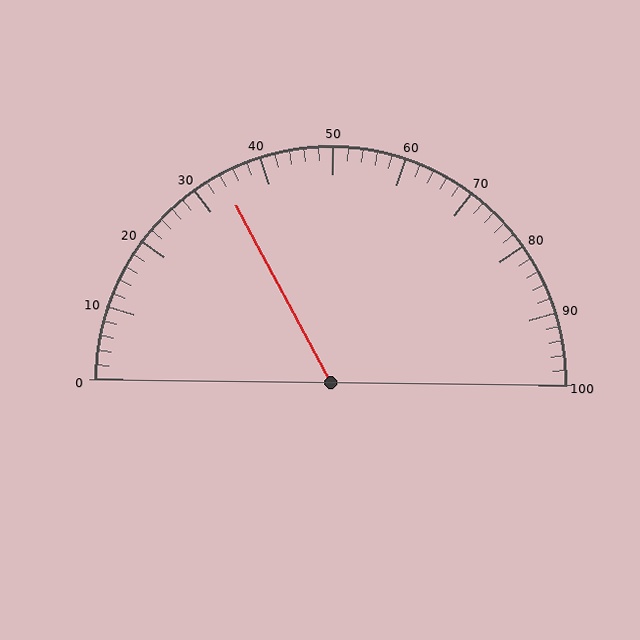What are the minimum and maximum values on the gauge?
The gauge ranges from 0 to 100.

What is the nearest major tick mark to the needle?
The nearest major tick mark is 30.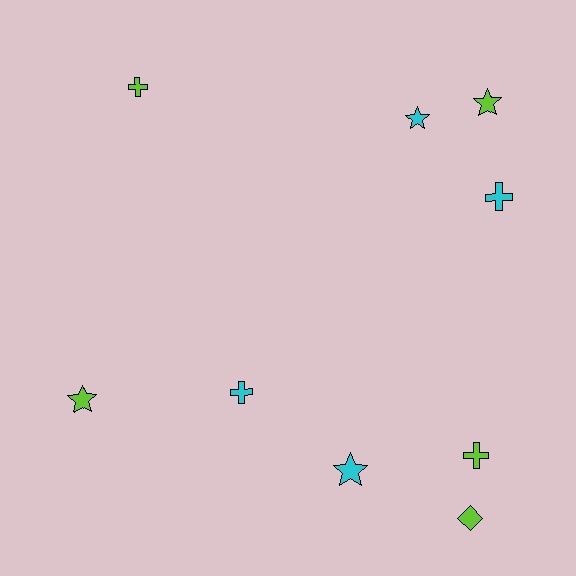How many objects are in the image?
There are 9 objects.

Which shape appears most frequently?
Star, with 4 objects.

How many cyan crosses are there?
There are 2 cyan crosses.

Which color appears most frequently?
Lime, with 5 objects.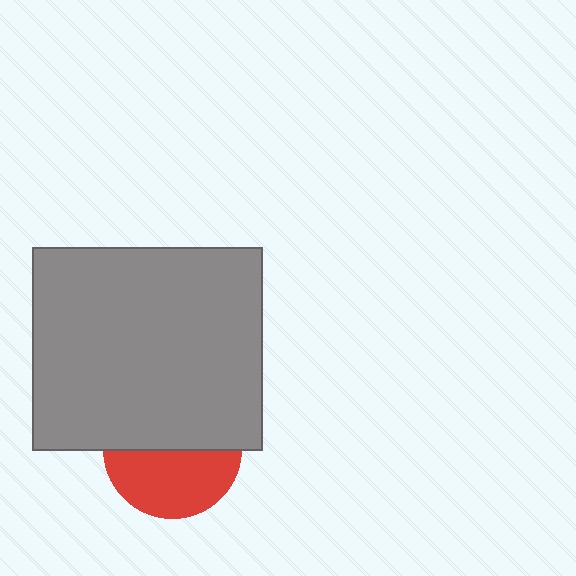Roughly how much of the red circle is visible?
About half of it is visible (roughly 48%).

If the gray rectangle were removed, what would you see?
You would see the complete red circle.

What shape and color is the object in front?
The object in front is a gray rectangle.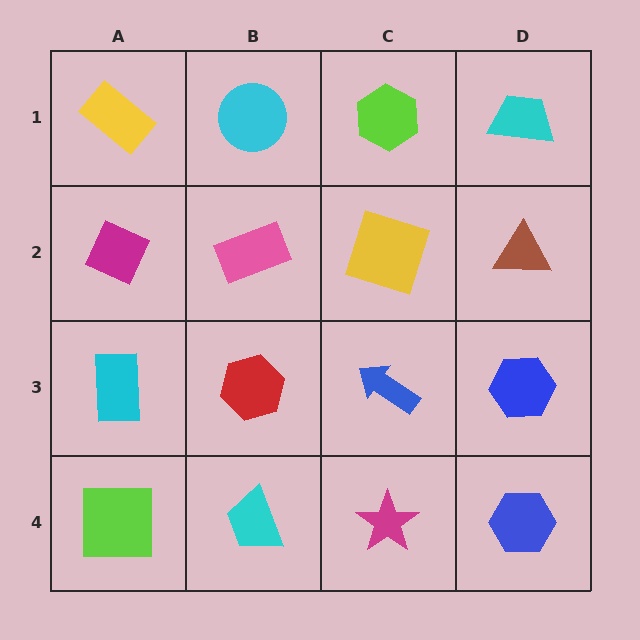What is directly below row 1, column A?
A magenta diamond.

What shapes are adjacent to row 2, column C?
A lime hexagon (row 1, column C), a blue arrow (row 3, column C), a pink rectangle (row 2, column B), a brown triangle (row 2, column D).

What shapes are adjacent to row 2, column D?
A cyan trapezoid (row 1, column D), a blue hexagon (row 3, column D), a yellow square (row 2, column C).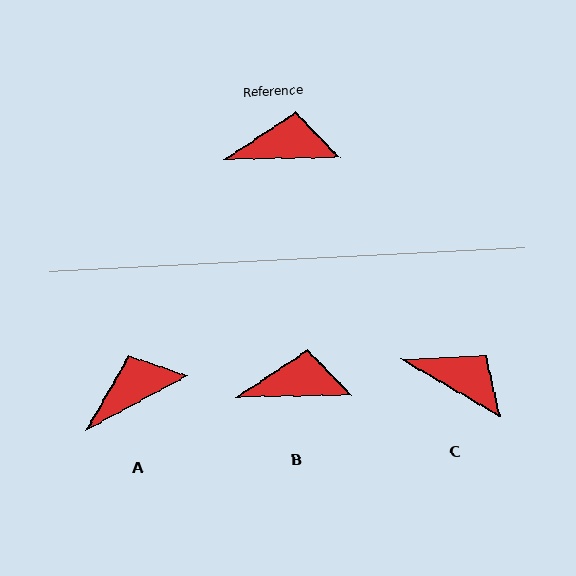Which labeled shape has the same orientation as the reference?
B.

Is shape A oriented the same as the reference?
No, it is off by about 27 degrees.